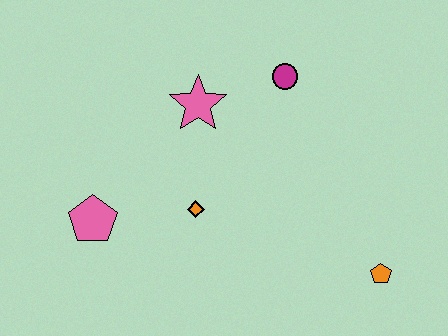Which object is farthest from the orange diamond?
The orange pentagon is farthest from the orange diamond.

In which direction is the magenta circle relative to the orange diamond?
The magenta circle is above the orange diamond.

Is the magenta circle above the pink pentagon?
Yes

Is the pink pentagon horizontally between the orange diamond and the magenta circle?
No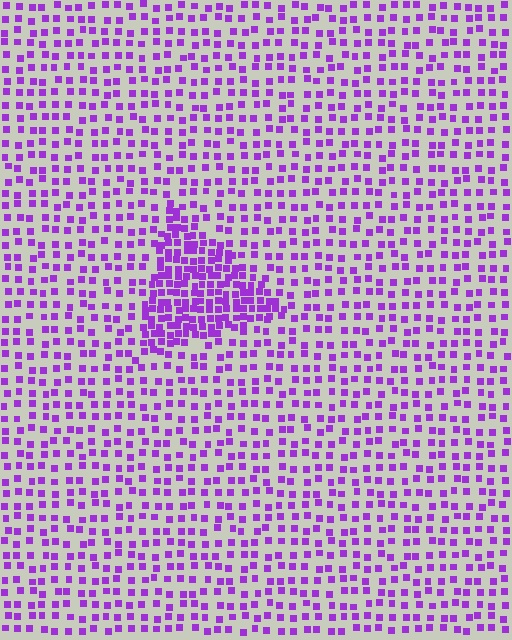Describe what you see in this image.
The image contains small purple elements arranged at two different densities. A triangle-shaped region is visible where the elements are more densely packed than the surrounding area.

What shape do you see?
I see a triangle.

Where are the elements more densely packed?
The elements are more densely packed inside the triangle boundary.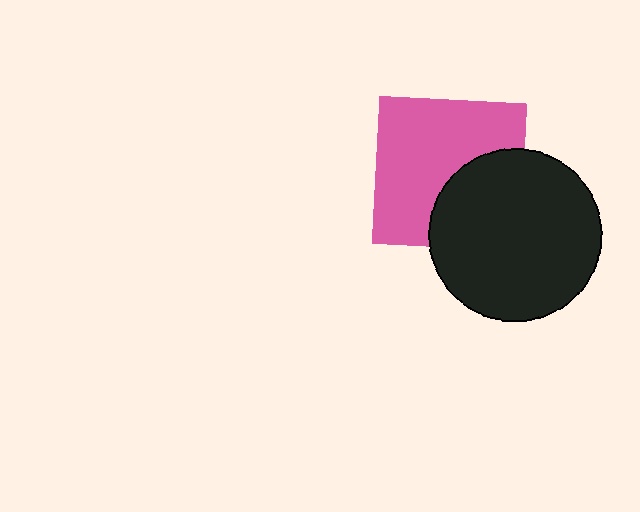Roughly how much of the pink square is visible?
About half of it is visible (roughly 64%).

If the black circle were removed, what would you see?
You would see the complete pink square.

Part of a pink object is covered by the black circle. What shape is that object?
It is a square.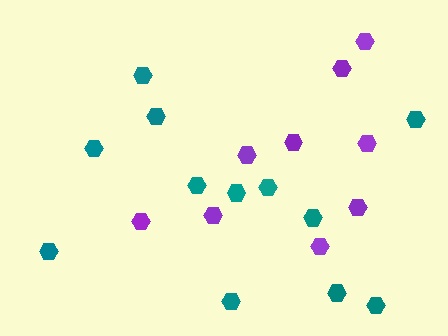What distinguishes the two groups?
There are 2 groups: one group of purple hexagons (9) and one group of teal hexagons (12).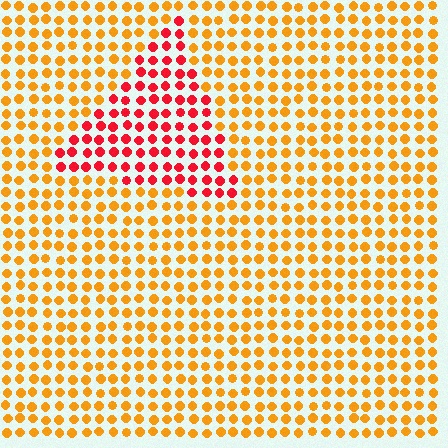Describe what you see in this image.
The image is filled with small orange elements in a uniform arrangement. A triangle-shaped region is visible where the elements are tinted to a slightly different hue, forming a subtle color boundary.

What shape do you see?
I see a triangle.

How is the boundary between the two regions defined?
The boundary is defined purely by a slight shift in hue (about 44 degrees). Spacing, size, and orientation are identical on both sides.